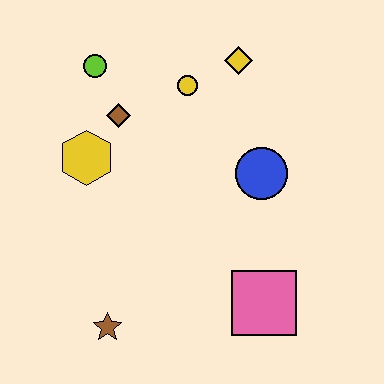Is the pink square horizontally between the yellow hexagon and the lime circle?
No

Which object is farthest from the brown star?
The yellow diamond is farthest from the brown star.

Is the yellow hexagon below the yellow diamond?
Yes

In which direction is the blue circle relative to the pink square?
The blue circle is above the pink square.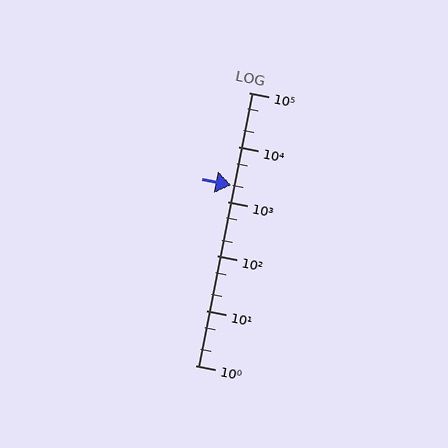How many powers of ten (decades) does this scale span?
The scale spans 5 decades, from 1 to 100000.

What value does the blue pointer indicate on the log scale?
The pointer indicates approximately 2000.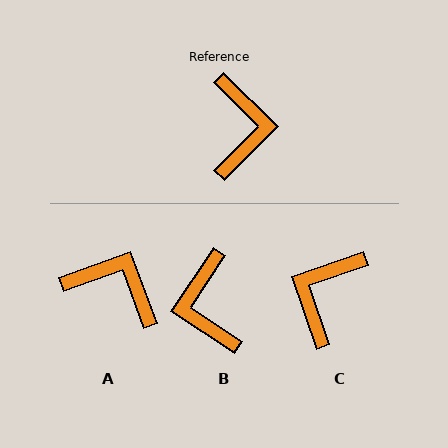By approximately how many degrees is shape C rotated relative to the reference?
Approximately 154 degrees counter-clockwise.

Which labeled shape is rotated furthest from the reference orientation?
B, about 169 degrees away.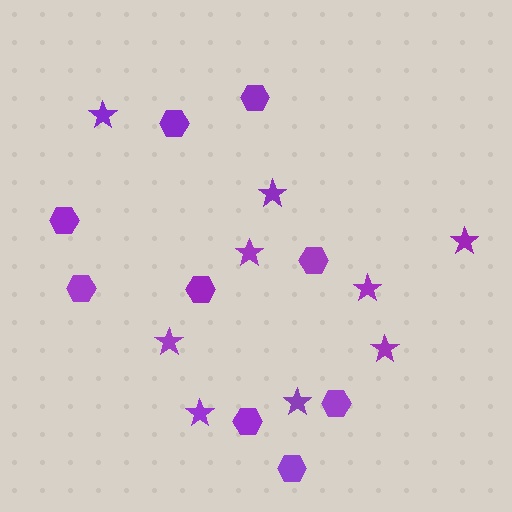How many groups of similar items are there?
There are 2 groups: one group of stars (9) and one group of hexagons (9).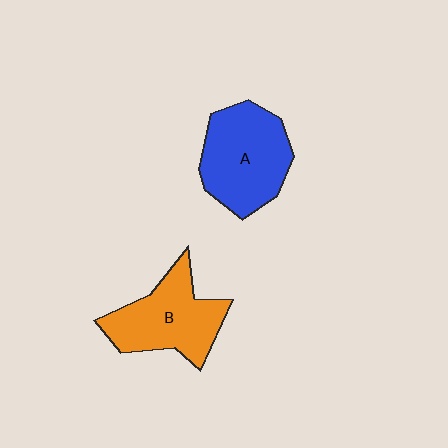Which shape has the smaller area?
Shape B (orange).